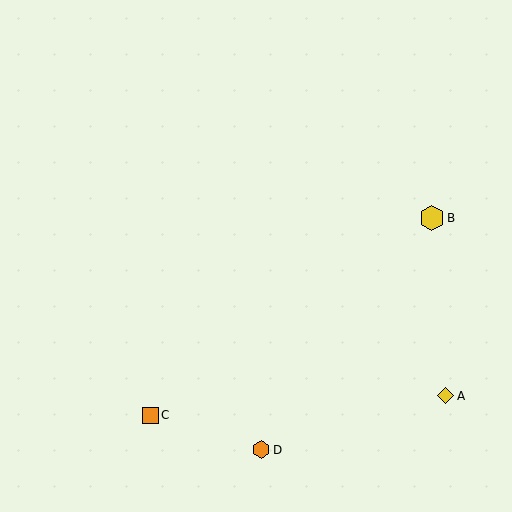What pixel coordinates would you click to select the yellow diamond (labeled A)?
Click at (446, 396) to select the yellow diamond A.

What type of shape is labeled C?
Shape C is an orange square.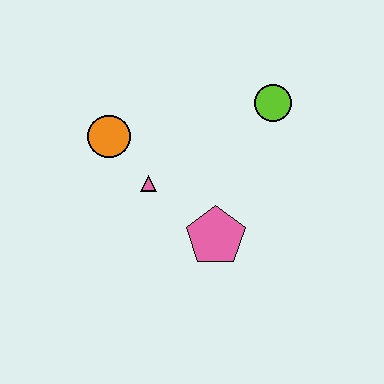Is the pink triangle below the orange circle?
Yes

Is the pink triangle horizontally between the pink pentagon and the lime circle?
No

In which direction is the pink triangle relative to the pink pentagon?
The pink triangle is to the left of the pink pentagon.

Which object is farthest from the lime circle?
The orange circle is farthest from the lime circle.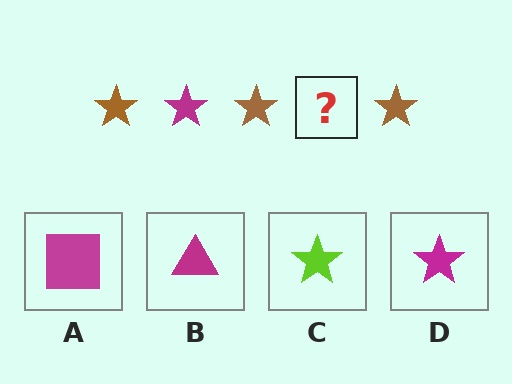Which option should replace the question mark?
Option D.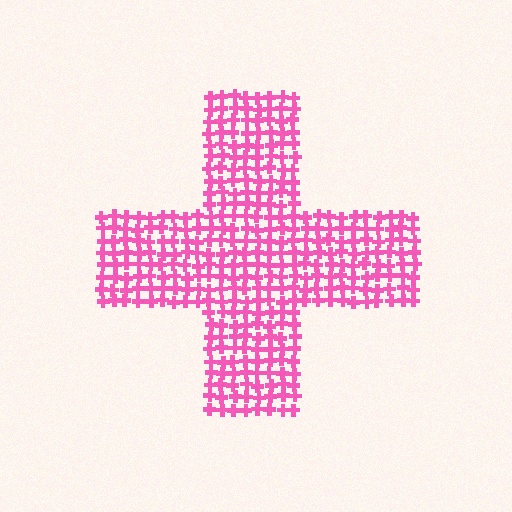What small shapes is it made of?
It is made of small crosses.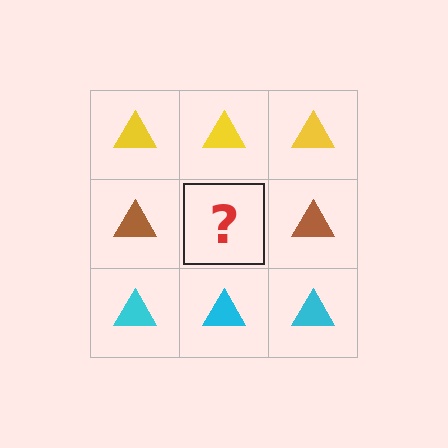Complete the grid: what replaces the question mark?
The question mark should be replaced with a brown triangle.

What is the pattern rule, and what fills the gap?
The rule is that each row has a consistent color. The gap should be filled with a brown triangle.